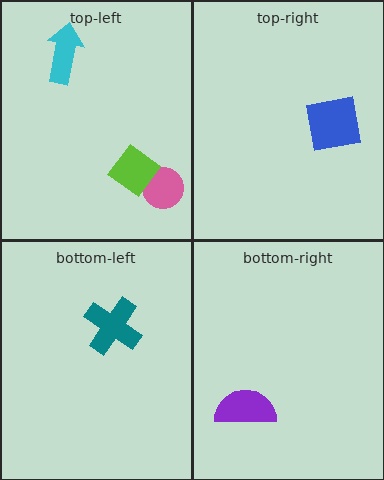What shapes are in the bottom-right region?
The purple semicircle.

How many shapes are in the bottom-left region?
1.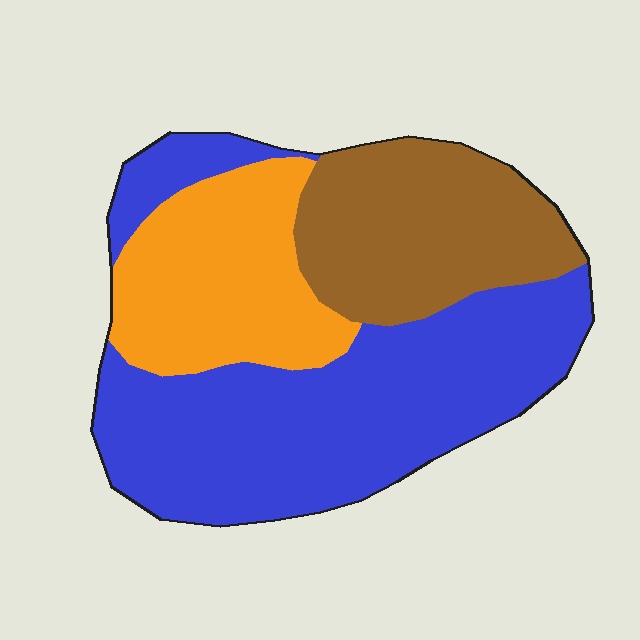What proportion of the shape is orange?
Orange takes up between a sixth and a third of the shape.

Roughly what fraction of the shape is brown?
Brown takes up about one quarter (1/4) of the shape.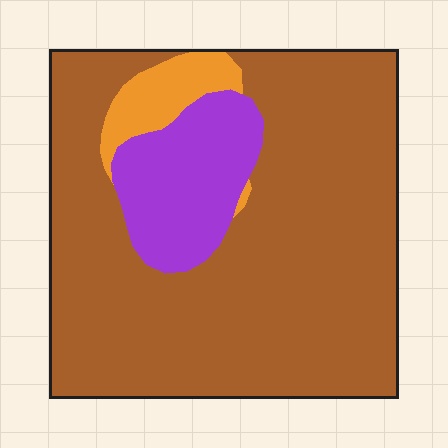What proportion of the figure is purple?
Purple covers around 15% of the figure.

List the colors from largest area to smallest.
From largest to smallest: brown, purple, orange.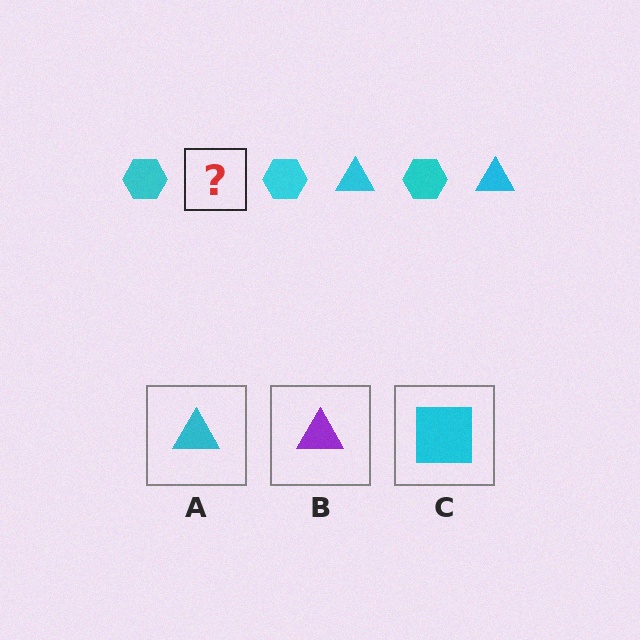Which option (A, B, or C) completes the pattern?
A.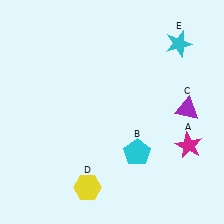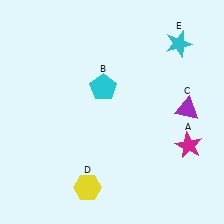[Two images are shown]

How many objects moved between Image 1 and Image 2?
1 object moved between the two images.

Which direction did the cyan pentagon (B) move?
The cyan pentagon (B) moved up.